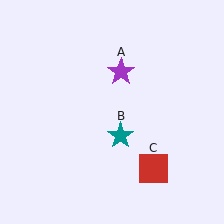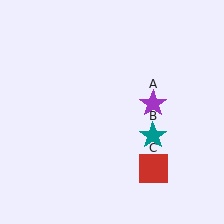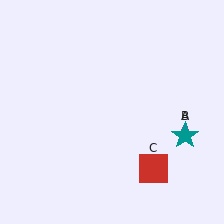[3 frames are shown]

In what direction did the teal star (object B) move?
The teal star (object B) moved right.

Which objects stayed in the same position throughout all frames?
Red square (object C) remained stationary.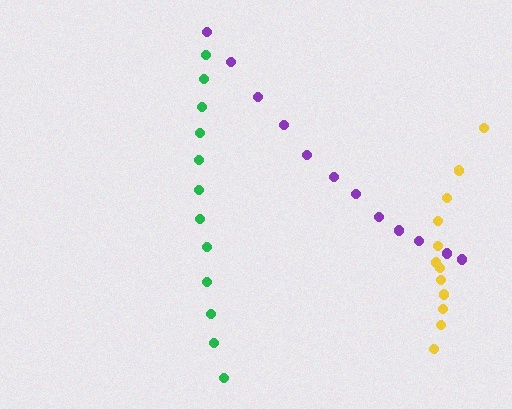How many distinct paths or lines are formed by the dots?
There are 3 distinct paths.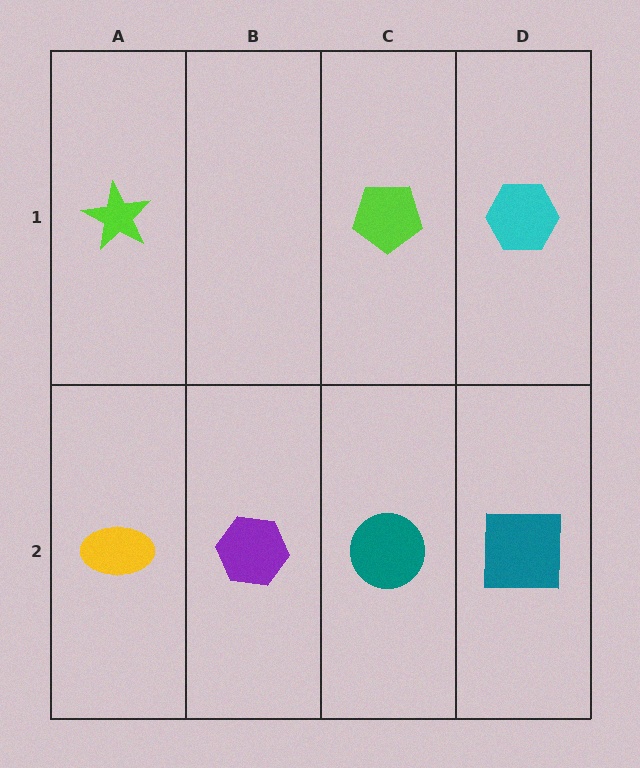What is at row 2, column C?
A teal circle.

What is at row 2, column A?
A yellow ellipse.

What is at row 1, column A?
A lime star.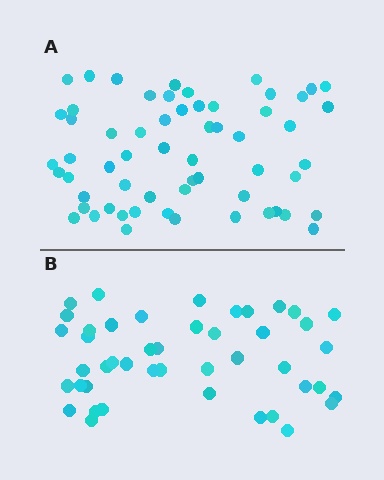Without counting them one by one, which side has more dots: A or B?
Region A (the top region) has more dots.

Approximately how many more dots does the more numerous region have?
Region A has approximately 15 more dots than region B.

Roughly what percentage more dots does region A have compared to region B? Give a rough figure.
About 35% more.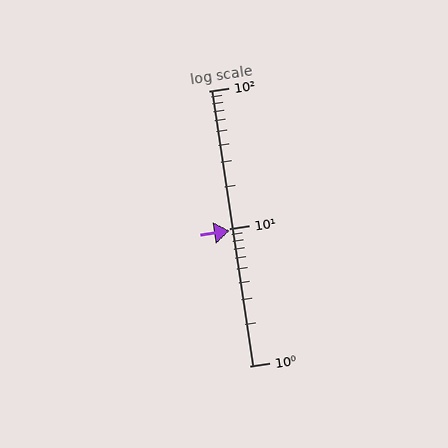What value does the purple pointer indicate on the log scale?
The pointer indicates approximately 9.6.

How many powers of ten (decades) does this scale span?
The scale spans 2 decades, from 1 to 100.